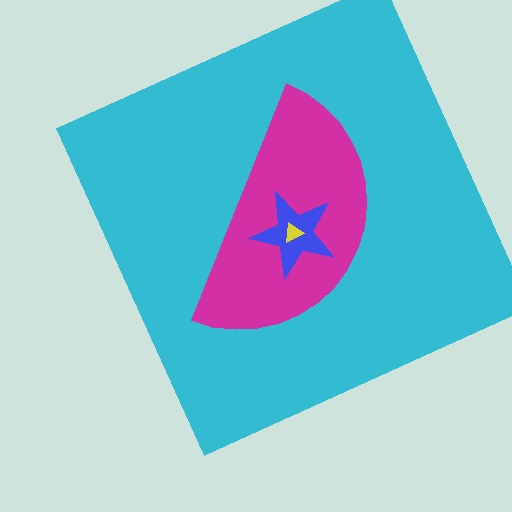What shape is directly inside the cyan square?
The magenta semicircle.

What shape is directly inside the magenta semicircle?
The blue star.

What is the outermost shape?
The cyan square.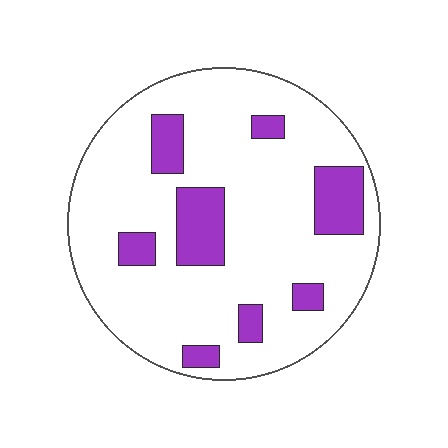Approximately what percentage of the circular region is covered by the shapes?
Approximately 20%.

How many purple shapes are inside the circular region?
8.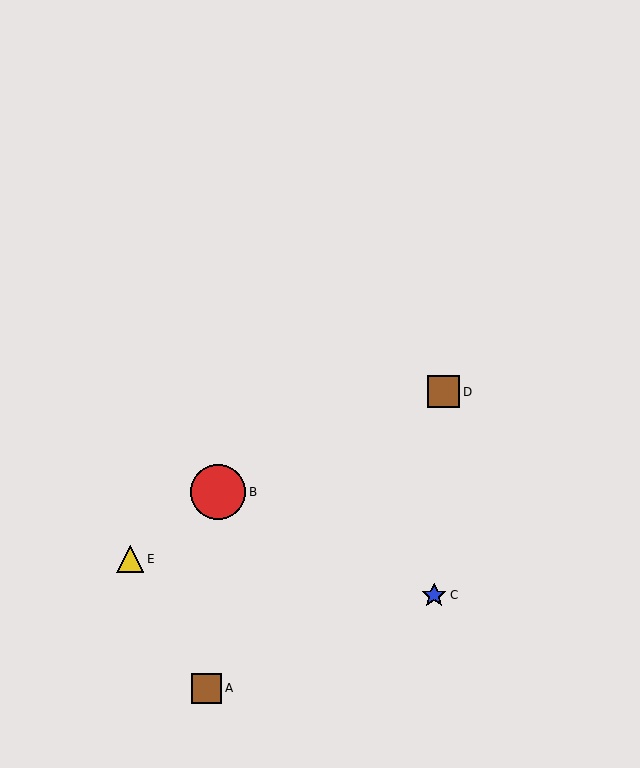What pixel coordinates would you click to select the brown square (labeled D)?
Click at (444, 392) to select the brown square D.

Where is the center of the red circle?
The center of the red circle is at (218, 492).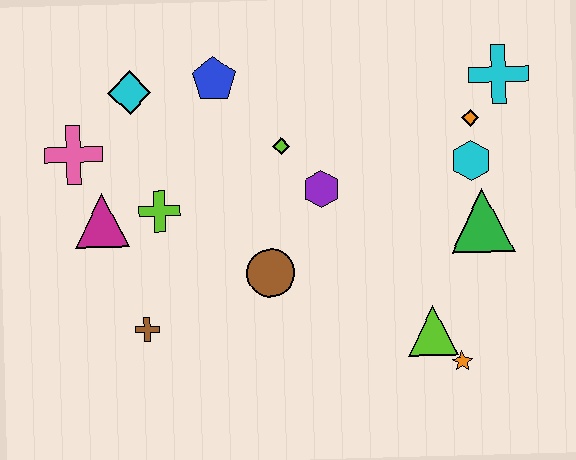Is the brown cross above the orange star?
Yes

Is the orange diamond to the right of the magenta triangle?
Yes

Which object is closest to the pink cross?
The magenta triangle is closest to the pink cross.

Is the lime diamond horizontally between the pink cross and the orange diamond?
Yes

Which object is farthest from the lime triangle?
The pink cross is farthest from the lime triangle.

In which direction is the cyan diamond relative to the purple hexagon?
The cyan diamond is to the left of the purple hexagon.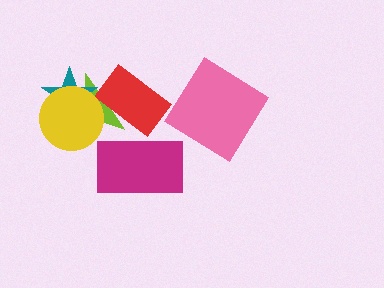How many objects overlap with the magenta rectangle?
1 object overlaps with the magenta rectangle.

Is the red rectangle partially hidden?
Yes, it is partially covered by another shape.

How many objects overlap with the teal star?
2 objects overlap with the teal star.